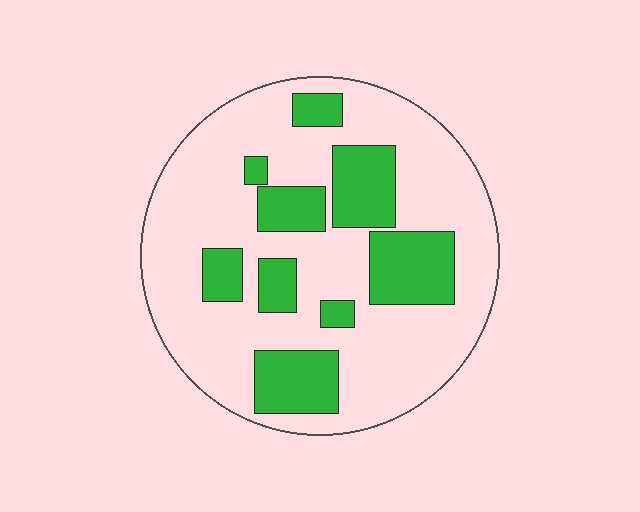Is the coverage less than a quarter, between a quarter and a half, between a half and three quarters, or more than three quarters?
Between a quarter and a half.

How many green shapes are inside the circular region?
9.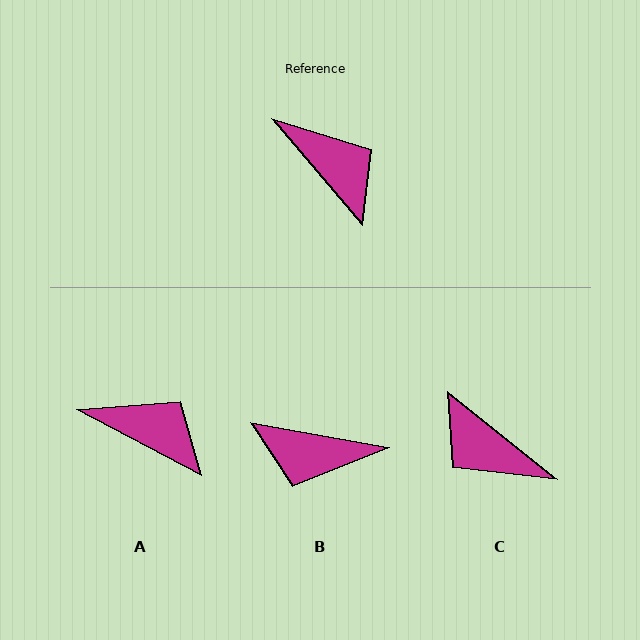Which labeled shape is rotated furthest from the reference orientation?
C, about 169 degrees away.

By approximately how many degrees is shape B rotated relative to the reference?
Approximately 141 degrees clockwise.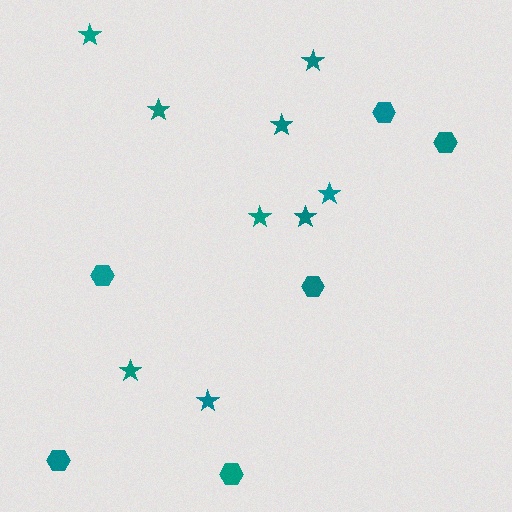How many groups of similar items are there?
There are 2 groups: one group of stars (9) and one group of hexagons (6).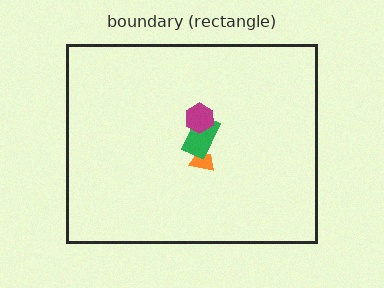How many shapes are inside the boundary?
3 inside, 0 outside.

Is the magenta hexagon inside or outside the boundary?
Inside.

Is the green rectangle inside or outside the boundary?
Inside.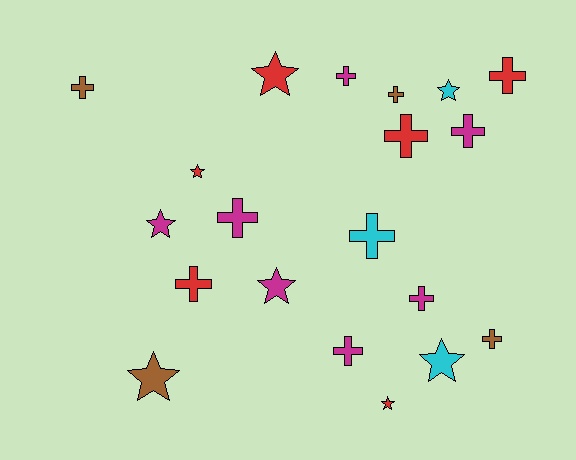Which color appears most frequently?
Magenta, with 7 objects.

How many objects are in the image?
There are 20 objects.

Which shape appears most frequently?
Cross, with 12 objects.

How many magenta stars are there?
There are 2 magenta stars.